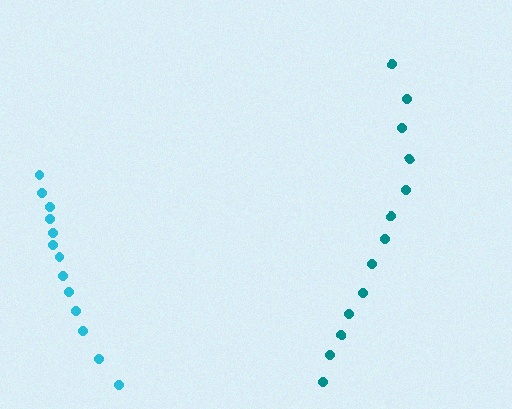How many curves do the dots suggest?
There are 2 distinct paths.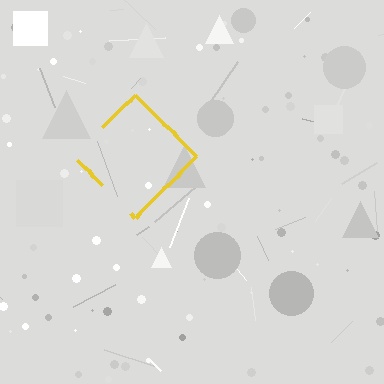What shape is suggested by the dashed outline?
The dashed outline suggests a diamond.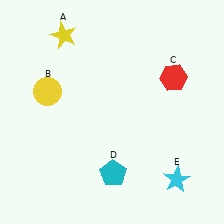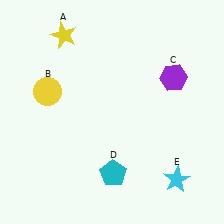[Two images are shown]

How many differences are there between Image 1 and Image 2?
There is 1 difference between the two images.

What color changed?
The hexagon (C) changed from red in Image 1 to purple in Image 2.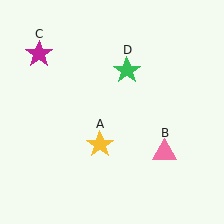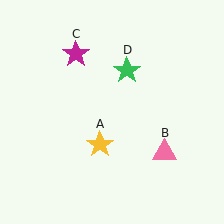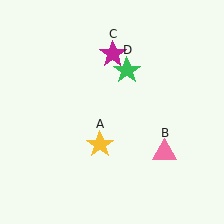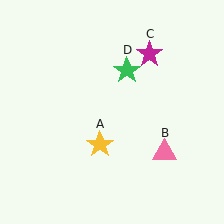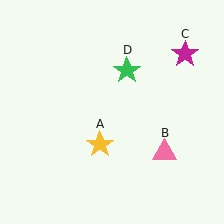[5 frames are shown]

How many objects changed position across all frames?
1 object changed position: magenta star (object C).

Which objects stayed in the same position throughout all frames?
Yellow star (object A) and pink triangle (object B) and green star (object D) remained stationary.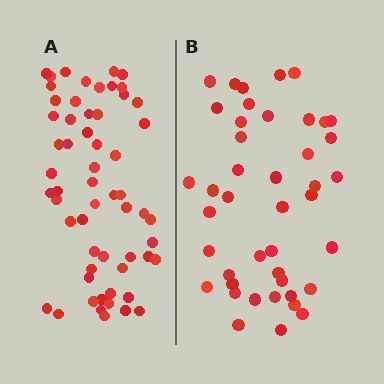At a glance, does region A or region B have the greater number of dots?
Region A (the left region) has more dots.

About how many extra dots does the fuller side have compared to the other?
Region A has approximately 15 more dots than region B.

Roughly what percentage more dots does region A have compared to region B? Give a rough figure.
About 35% more.